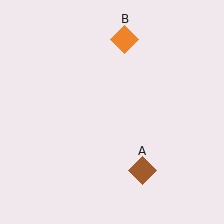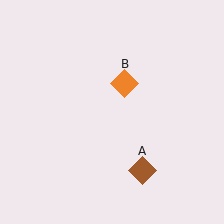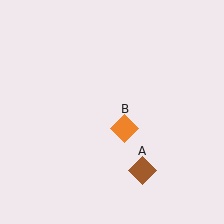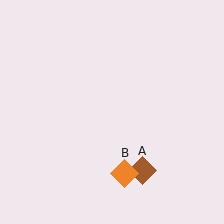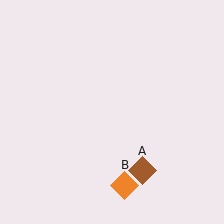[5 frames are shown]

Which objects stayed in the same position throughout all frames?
Brown diamond (object A) remained stationary.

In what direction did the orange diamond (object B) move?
The orange diamond (object B) moved down.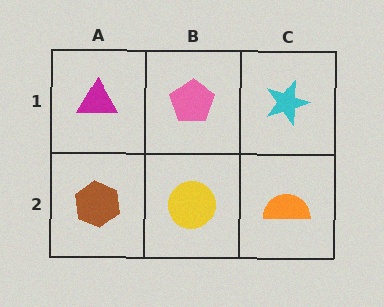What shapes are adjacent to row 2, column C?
A cyan star (row 1, column C), a yellow circle (row 2, column B).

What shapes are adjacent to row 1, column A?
A brown hexagon (row 2, column A), a pink pentagon (row 1, column B).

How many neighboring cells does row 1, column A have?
2.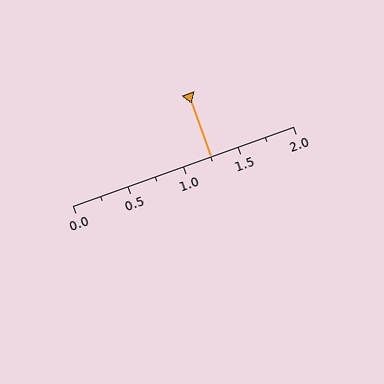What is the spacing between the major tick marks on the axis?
The major ticks are spaced 0.5 apart.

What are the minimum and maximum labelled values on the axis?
The axis runs from 0.0 to 2.0.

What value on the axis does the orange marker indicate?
The marker indicates approximately 1.25.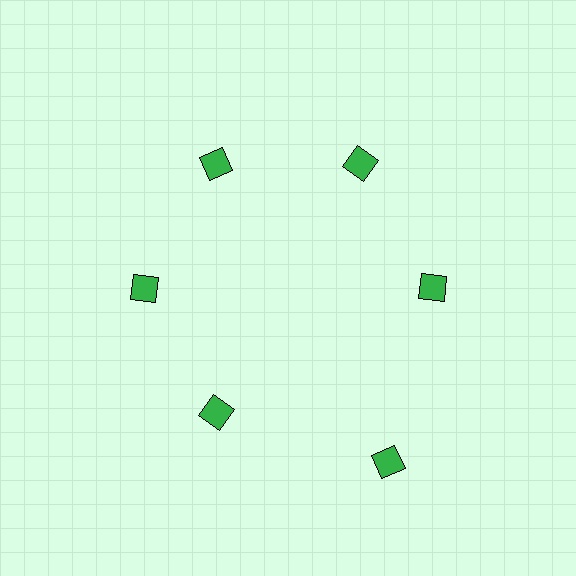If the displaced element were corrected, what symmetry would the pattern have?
It would have 6-fold rotational symmetry — the pattern would map onto itself every 60 degrees.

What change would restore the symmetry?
The symmetry would be restored by moving it inward, back onto the ring so that all 6 diamonds sit at equal angles and equal distance from the center.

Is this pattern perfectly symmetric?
No. The 6 green diamonds are arranged in a ring, but one element near the 5 o'clock position is pushed outward from the center, breaking the 6-fold rotational symmetry.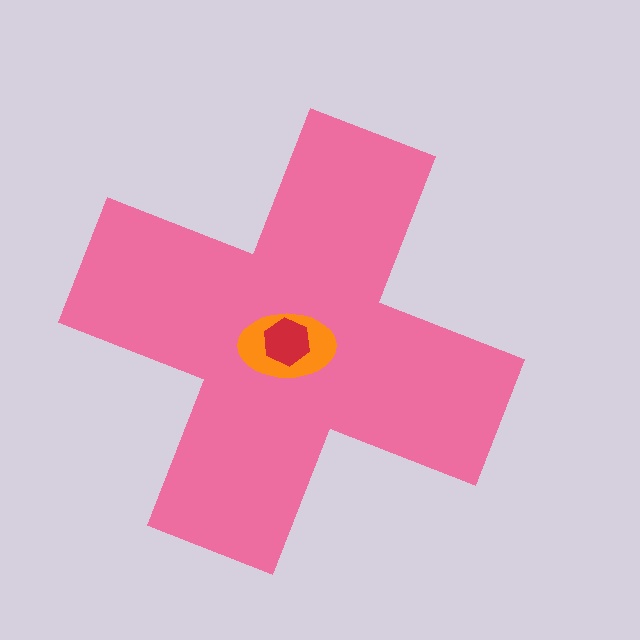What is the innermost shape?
The red hexagon.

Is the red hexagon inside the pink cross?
Yes.